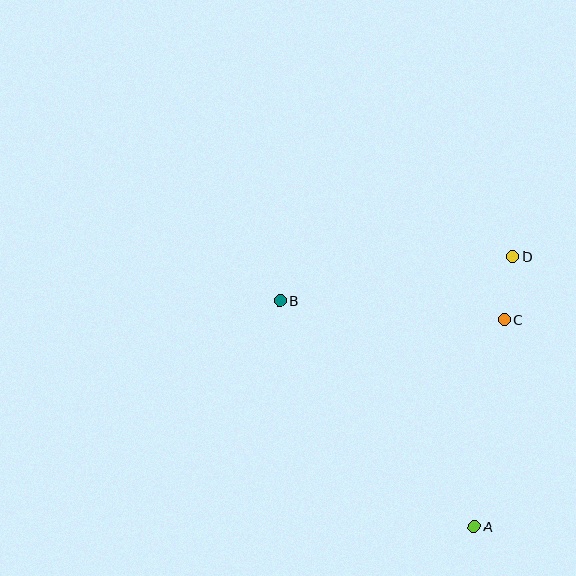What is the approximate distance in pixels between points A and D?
The distance between A and D is approximately 272 pixels.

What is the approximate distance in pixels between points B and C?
The distance between B and C is approximately 225 pixels.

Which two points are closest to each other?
Points C and D are closest to each other.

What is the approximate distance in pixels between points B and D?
The distance between B and D is approximately 237 pixels.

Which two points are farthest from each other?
Points A and B are farthest from each other.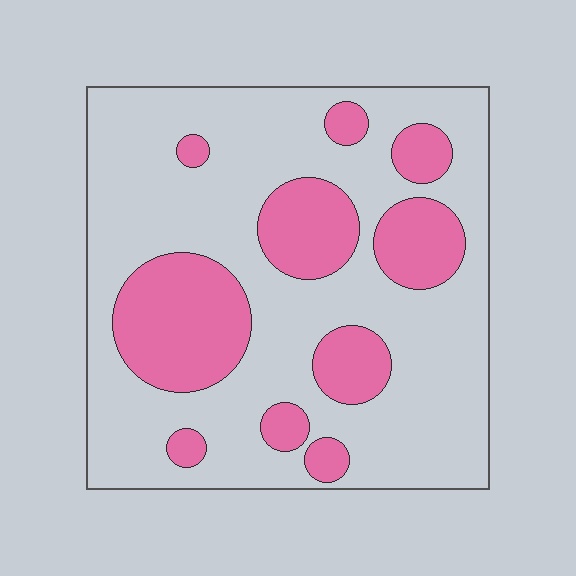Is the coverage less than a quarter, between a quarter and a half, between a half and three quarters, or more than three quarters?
Between a quarter and a half.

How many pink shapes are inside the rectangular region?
10.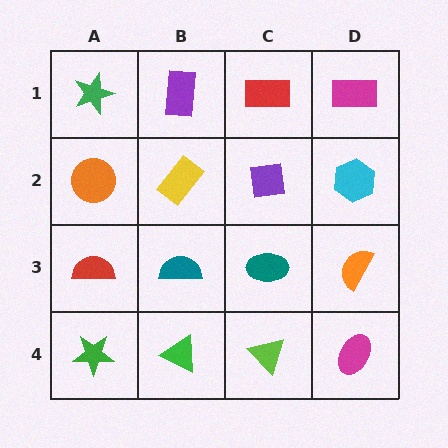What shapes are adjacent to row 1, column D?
A cyan hexagon (row 2, column D), a red rectangle (row 1, column C).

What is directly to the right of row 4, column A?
A green triangle.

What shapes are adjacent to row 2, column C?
A red rectangle (row 1, column C), a teal ellipse (row 3, column C), a yellow rectangle (row 2, column B), a cyan hexagon (row 2, column D).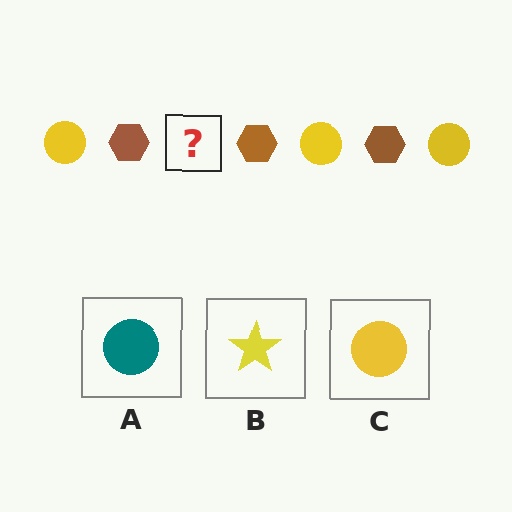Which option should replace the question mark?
Option C.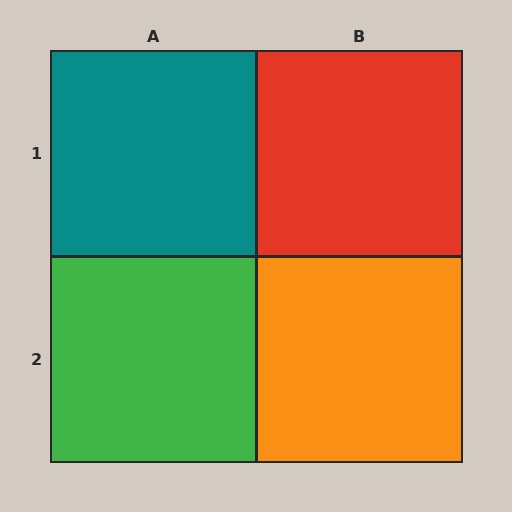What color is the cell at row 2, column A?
Green.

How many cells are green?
1 cell is green.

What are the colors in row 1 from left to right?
Teal, red.